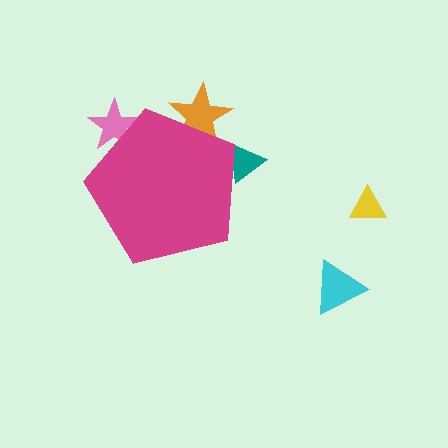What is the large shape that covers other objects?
A magenta pentagon.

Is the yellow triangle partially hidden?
No, the yellow triangle is fully visible.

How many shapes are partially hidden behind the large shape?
3 shapes are partially hidden.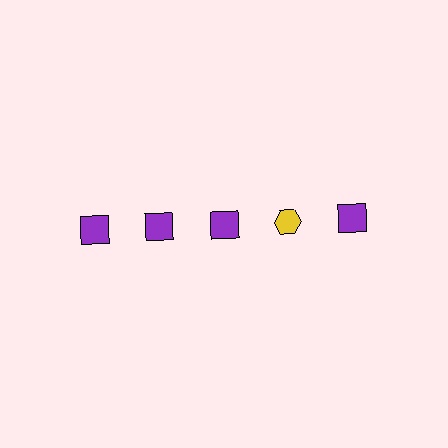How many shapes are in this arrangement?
There are 5 shapes arranged in a grid pattern.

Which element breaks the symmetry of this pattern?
The yellow hexagon in the top row, second from right column breaks the symmetry. All other shapes are purple squares.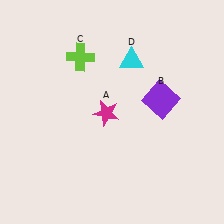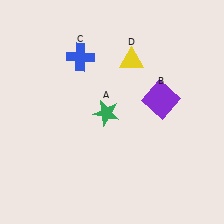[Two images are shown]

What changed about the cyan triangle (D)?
In Image 1, D is cyan. In Image 2, it changed to yellow.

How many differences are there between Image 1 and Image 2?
There are 3 differences between the two images.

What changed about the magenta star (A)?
In Image 1, A is magenta. In Image 2, it changed to green.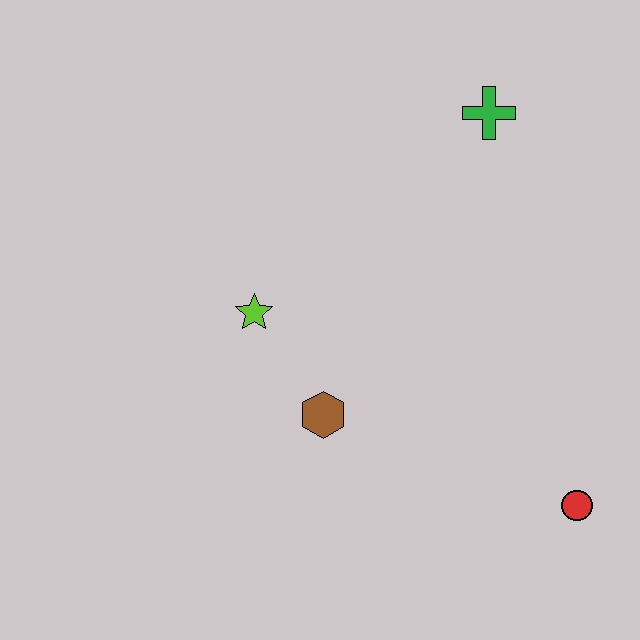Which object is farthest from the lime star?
The red circle is farthest from the lime star.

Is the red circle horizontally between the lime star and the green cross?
No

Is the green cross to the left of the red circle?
Yes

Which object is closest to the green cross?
The lime star is closest to the green cross.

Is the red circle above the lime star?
No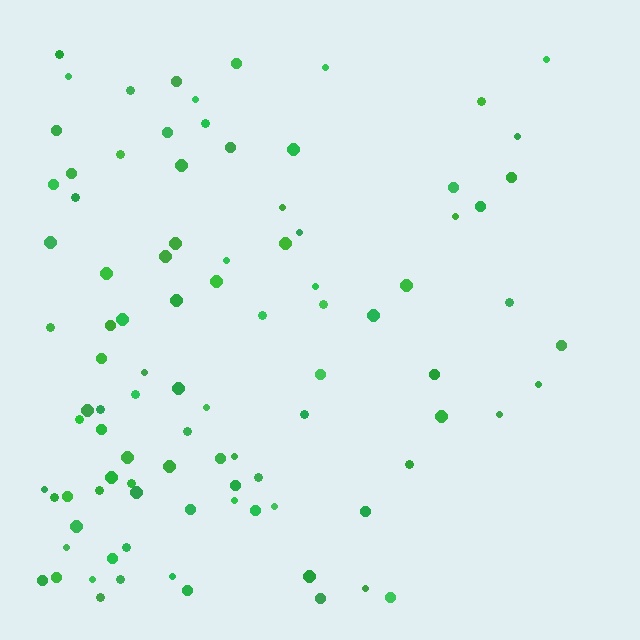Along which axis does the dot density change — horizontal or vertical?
Horizontal.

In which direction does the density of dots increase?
From right to left, with the left side densest.